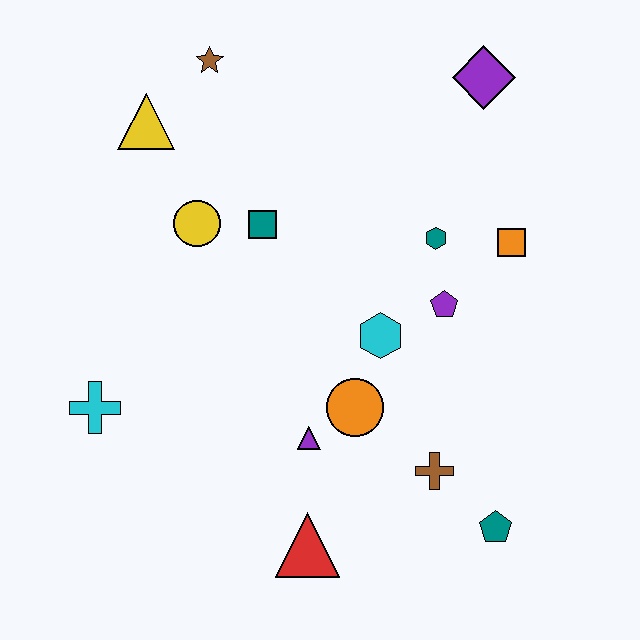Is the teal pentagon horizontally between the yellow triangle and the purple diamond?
No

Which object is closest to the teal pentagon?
The brown cross is closest to the teal pentagon.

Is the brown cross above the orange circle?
No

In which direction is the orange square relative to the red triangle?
The orange square is above the red triangle.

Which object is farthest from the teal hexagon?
The cyan cross is farthest from the teal hexagon.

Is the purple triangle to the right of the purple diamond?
No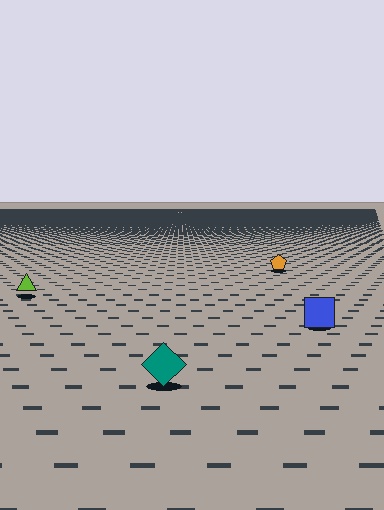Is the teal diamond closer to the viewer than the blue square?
Yes. The teal diamond is closer — you can tell from the texture gradient: the ground texture is coarser near it.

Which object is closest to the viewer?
The teal diamond is closest. The texture marks near it are larger and more spread out.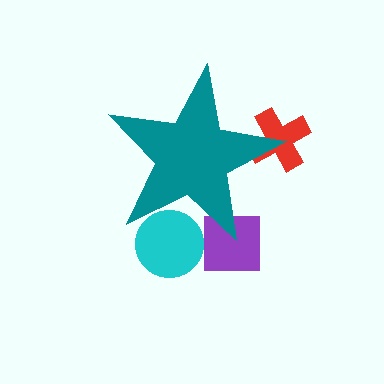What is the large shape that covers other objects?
A teal star.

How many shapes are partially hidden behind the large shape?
3 shapes are partially hidden.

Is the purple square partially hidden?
Yes, the purple square is partially hidden behind the teal star.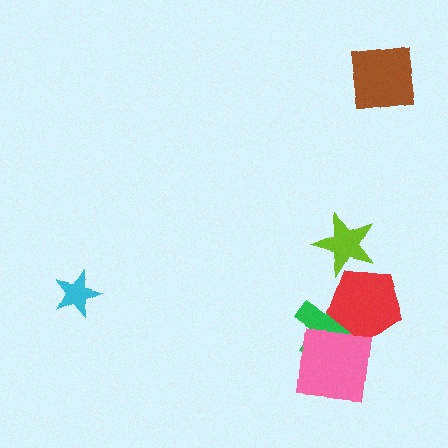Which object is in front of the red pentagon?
The pink square is in front of the red pentagon.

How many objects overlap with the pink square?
2 objects overlap with the pink square.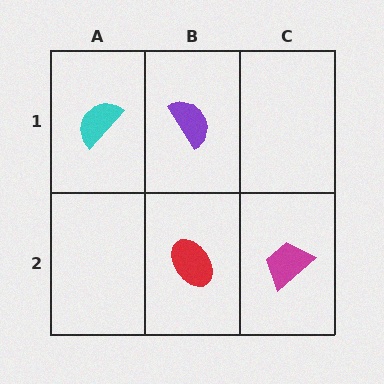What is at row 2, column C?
A magenta trapezoid.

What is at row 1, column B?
A purple semicircle.